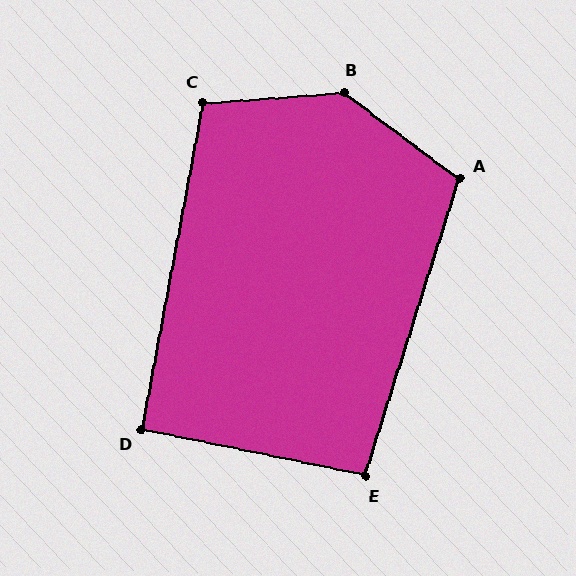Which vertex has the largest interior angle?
B, at approximately 139 degrees.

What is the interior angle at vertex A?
Approximately 109 degrees (obtuse).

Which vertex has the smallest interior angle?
D, at approximately 91 degrees.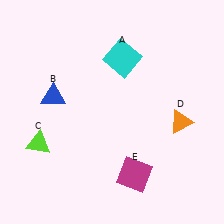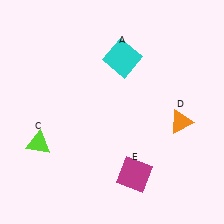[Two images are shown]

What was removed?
The blue triangle (B) was removed in Image 2.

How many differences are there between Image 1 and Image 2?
There is 1 difference between the two images.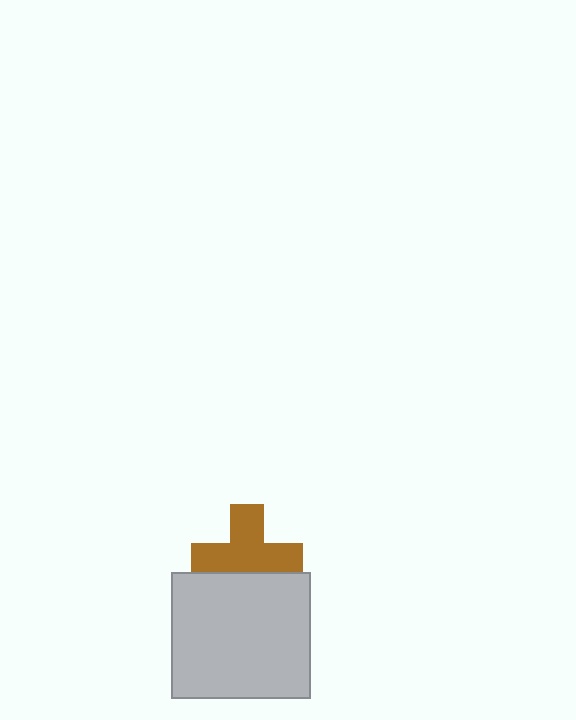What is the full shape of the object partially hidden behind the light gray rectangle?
The partially hidden object is a brown cross.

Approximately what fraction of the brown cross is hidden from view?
Roughly 30% of the brown cross is hidden behind the light gray rectangle.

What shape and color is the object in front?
The object in front is a light gray rectangle.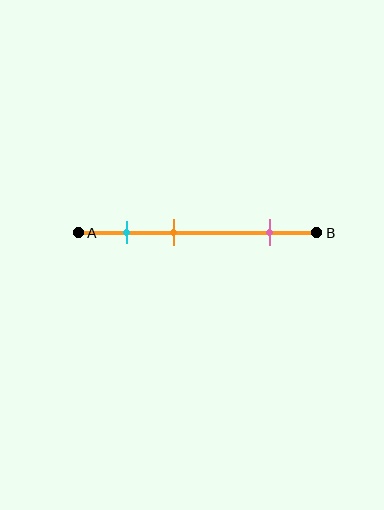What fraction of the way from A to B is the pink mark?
The pink mark is approximately 80% (0.8) of the way from A to B.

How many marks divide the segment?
There are 3 marks dividing the segment.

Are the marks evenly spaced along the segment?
No, the marks are not evenly spaced.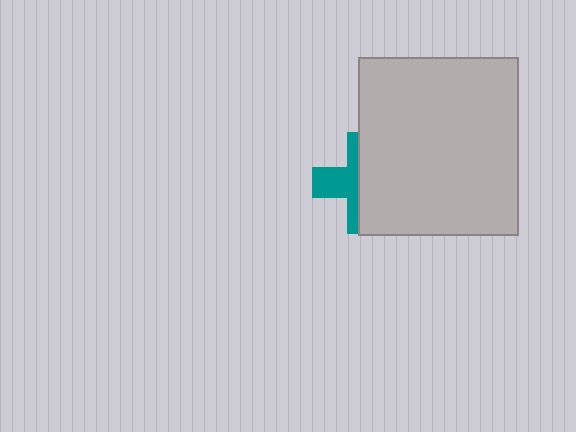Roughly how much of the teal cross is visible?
A small part of it is visible (roughly 39%).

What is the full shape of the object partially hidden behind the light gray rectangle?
The partially hidden object is a teal cross.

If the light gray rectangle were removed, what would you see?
You would see the complete teal cross.